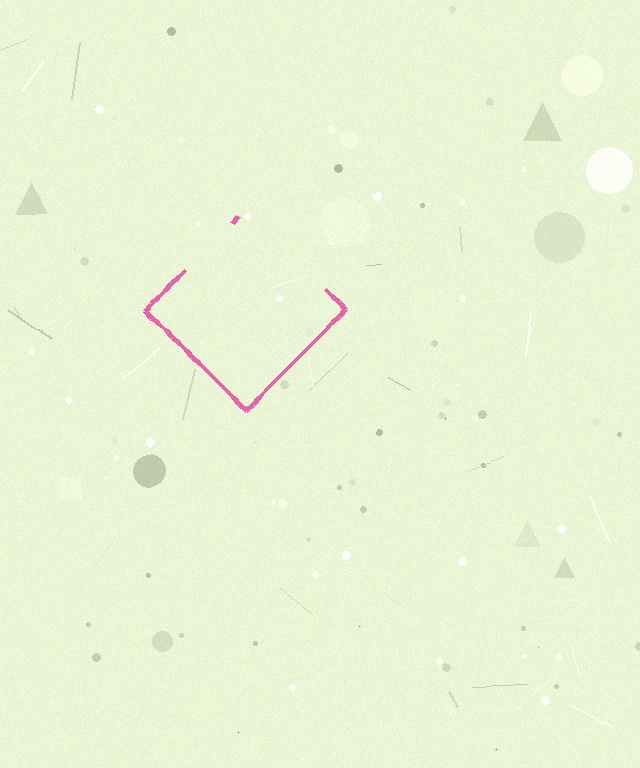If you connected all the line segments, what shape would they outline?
They would outline a diamond.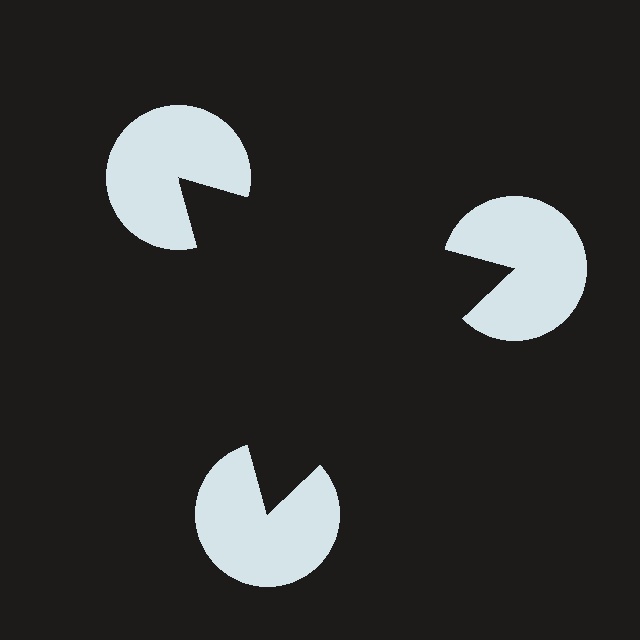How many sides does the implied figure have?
3 sides.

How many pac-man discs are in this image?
There are 3 — one at each vertex of the illusory triangle.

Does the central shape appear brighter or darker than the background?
It typically appears slightly darker than the background, even though no actual brightness change is drawn.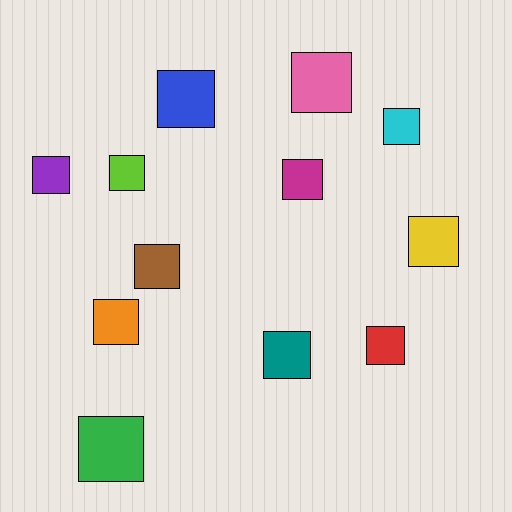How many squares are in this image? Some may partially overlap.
There are 12 squares.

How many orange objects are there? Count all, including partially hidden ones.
There is 1 orange object.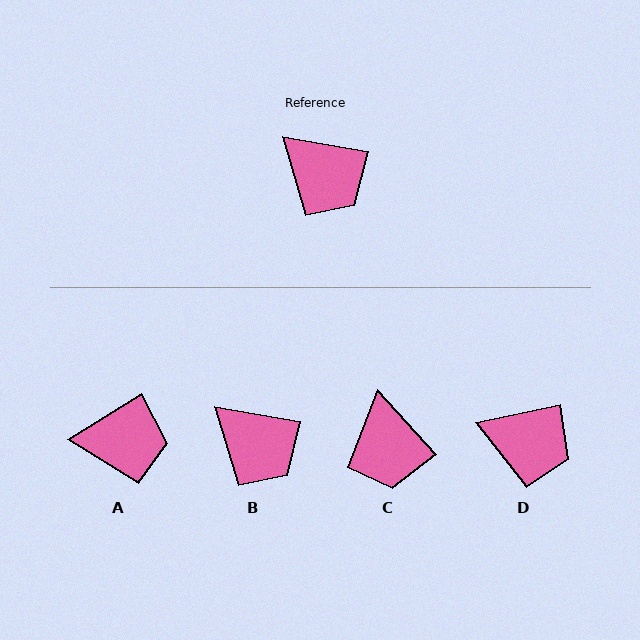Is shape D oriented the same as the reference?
No, it is off by about 22 degrees.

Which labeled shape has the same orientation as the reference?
B.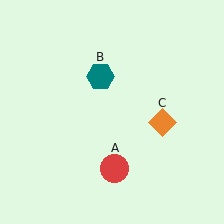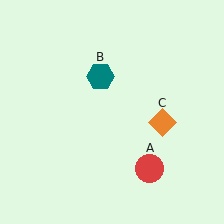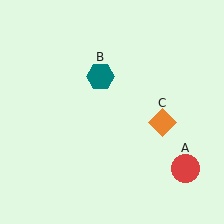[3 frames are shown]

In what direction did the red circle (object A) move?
The red circle (object A) moved right.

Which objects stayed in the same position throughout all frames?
Teal hexagon (object B) and orange diamond (object C) remained stationary.